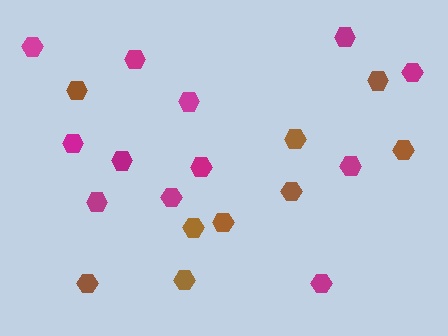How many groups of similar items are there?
There are 2 groups: one group of magenta hexagons (12) and one group of brown hexagons (9).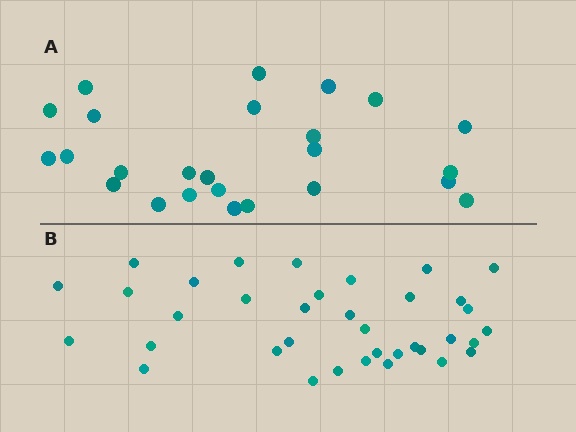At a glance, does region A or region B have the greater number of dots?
Region B (the bottom region) has more dots.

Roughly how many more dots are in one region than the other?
Region B has roughly 12 or so more dots than region A.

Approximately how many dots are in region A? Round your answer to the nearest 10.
About 20 dots. (The exact count is 25, which rounds to 20.)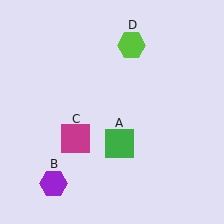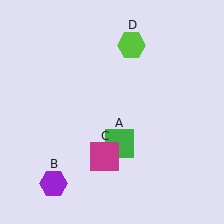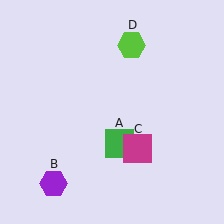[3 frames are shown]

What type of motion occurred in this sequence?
The magenta square (object C) rotated counterclockwise around the center of the scene.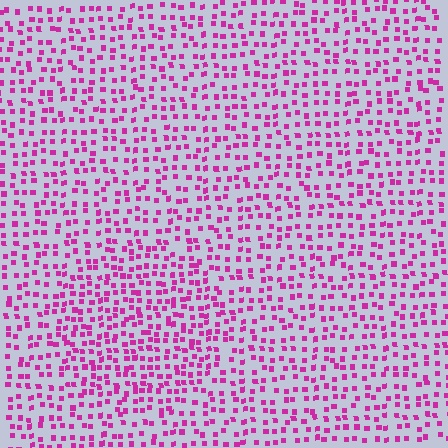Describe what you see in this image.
The image contains small magenta elements arranged at two different densities. A circle-shaped region is visible where the elements are more densely packed than the surrounding area.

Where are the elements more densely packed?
The elements are more densely packed inside the circle boundary.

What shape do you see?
I see a circle.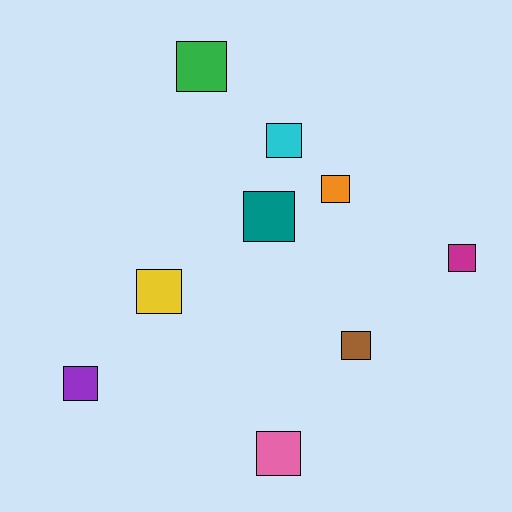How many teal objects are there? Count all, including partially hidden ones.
There is 1 teal object.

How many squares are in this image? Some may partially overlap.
There are 9 squares.